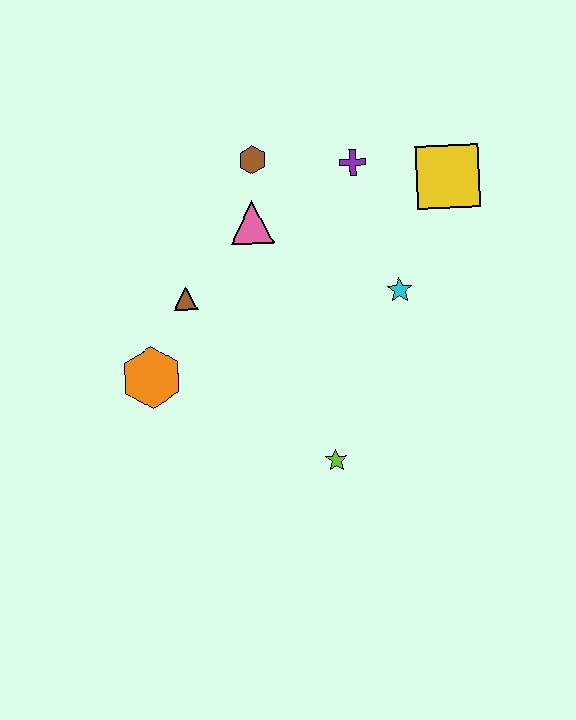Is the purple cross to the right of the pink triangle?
Yes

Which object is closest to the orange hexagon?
The brown triangle is closest to the orange hexagon.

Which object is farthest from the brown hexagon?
The lime star is farthest from the brown hexagon.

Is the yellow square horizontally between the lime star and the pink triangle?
No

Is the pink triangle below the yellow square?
Yes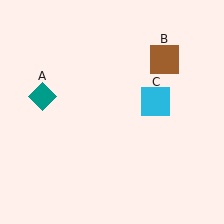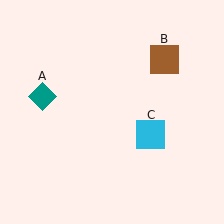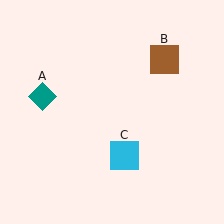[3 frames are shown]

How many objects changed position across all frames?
1 object changed position: cyan square (object C).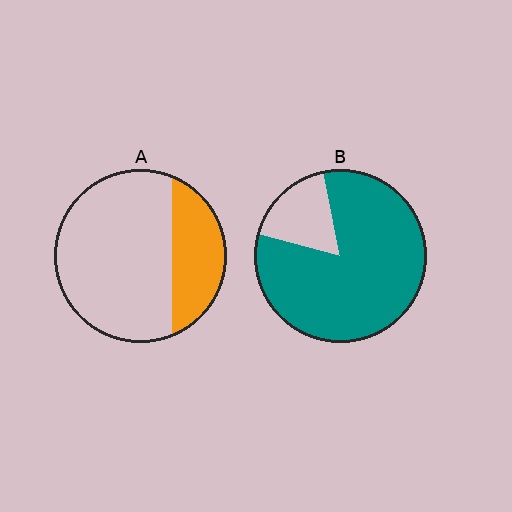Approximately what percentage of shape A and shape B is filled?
A is approximately 25% and B is approximately 85%.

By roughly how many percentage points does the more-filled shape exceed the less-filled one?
By roughly 55 percentage points (B over A).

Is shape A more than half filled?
No.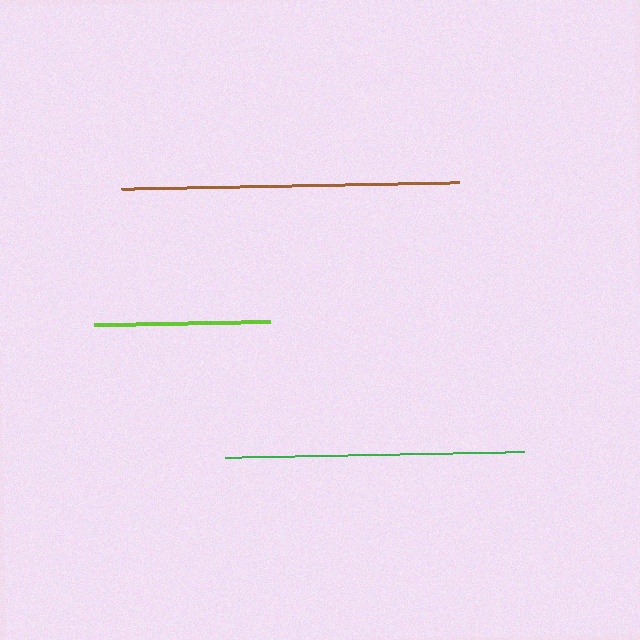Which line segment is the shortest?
The lime line is the shortest at approximately 175 pixels.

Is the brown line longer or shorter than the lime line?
The brown line is longer than the lime line.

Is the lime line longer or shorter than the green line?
The green line is longer than the lime line.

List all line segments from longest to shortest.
From longest to shortest: brown, green, lime.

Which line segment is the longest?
The brown line is the longest at approximately 338 pixels.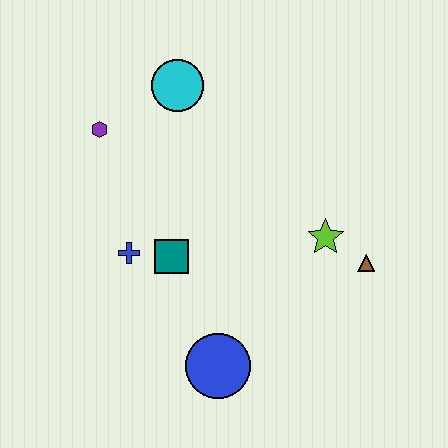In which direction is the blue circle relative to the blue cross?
The blue circle is below the blue cross.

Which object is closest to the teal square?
The blue cross is closest to the teal square.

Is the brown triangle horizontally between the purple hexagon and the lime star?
No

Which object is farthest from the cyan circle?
The blue circle is farthest from the cyan circle.